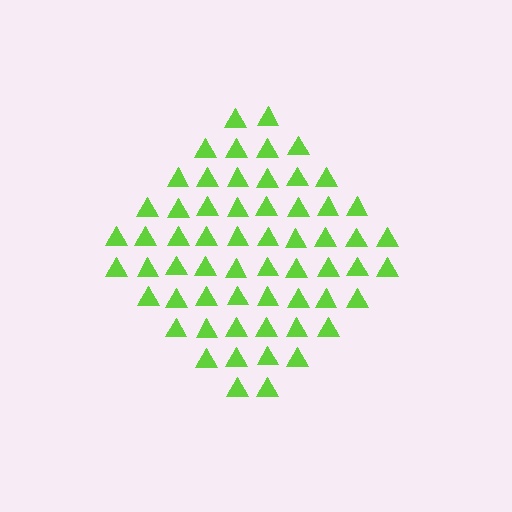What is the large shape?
The large shape is a diamond.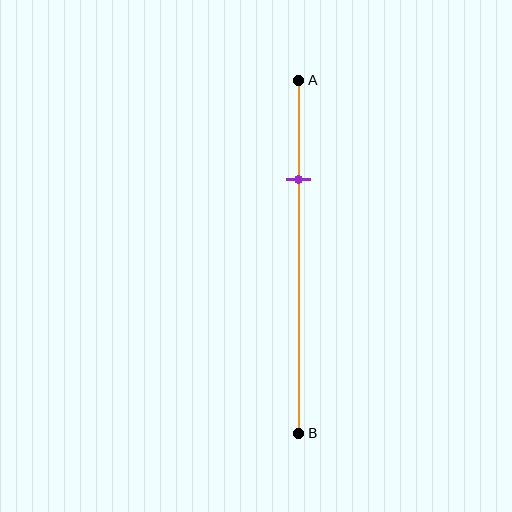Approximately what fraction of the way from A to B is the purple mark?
The purple mark is approximately 30% of the way from A to B.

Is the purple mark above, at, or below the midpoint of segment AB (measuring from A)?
The purple mark is above the midpoint of segment AB.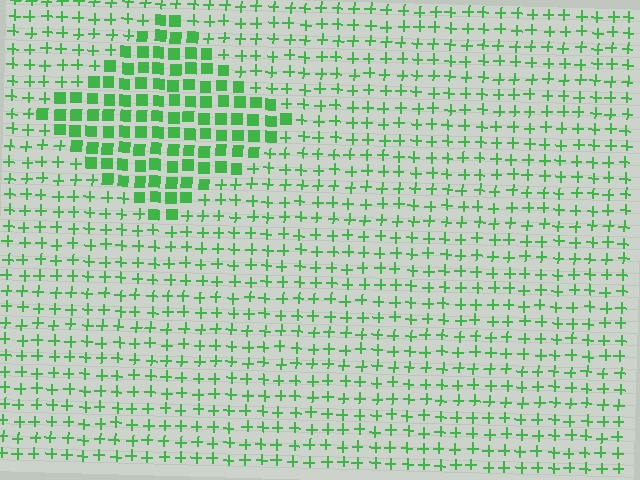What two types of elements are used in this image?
The image uses squares inside the diamond region and plus signs outside it.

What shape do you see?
I see a diamond.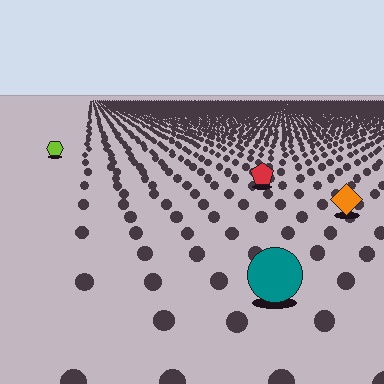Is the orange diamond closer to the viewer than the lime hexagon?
Yes. The orange diamond is closer — you can tell from the texture gradient: the ground texture is coarser near it.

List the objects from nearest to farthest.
From nearest to farthest: the teal circle, the orange diamond, the red pentagon, the lime hexagon.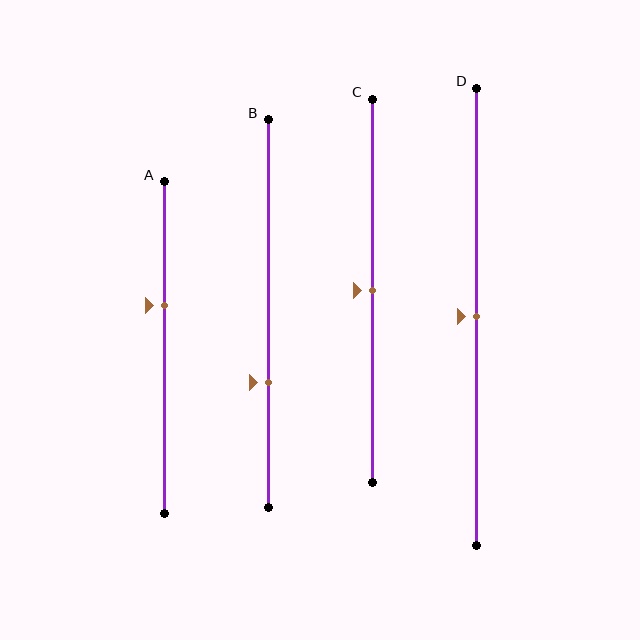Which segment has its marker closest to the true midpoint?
Segment C has its marker closest to the true midpoint.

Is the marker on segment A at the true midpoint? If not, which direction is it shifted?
No, the marker on segment A is shifted upward by about 13% of the segment length.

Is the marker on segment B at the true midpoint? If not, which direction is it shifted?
No, the marker on segment B is shifted downward by about 18% of the segment length.